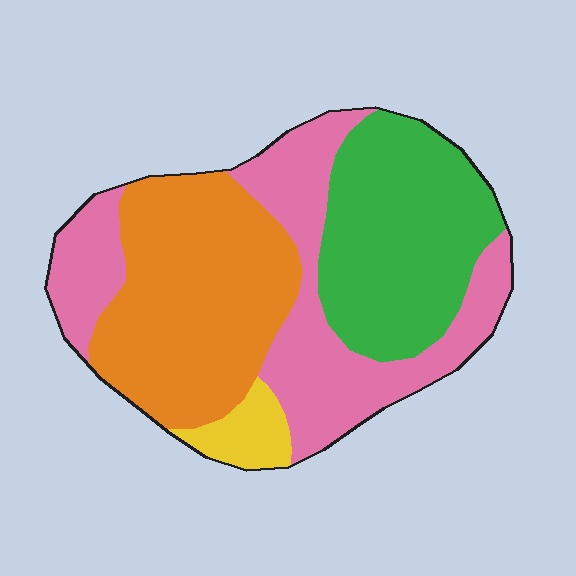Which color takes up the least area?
Yellow, at roughly 5%.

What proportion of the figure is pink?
Pink covers 33% of the figure.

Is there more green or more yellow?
Green.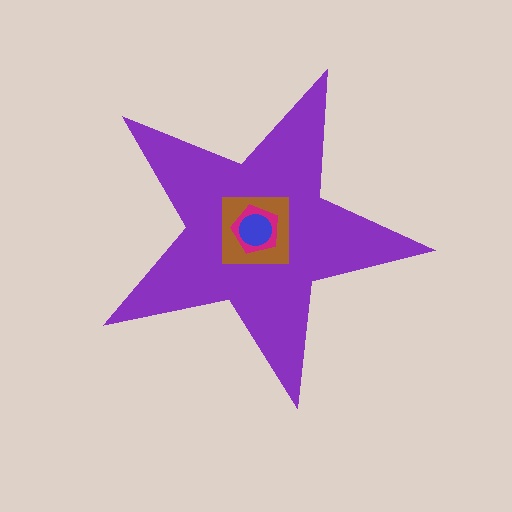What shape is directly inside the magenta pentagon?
The blue circle.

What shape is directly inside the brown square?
The magenta pentagon.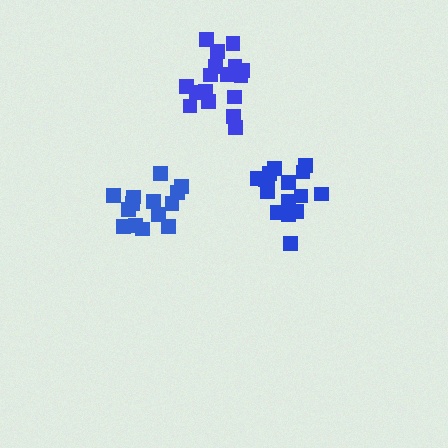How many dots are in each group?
Group 1: 17 dots, Group 2: 16 dots, Group 3: 14 dots (47 total).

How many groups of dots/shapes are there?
There are 3 groups.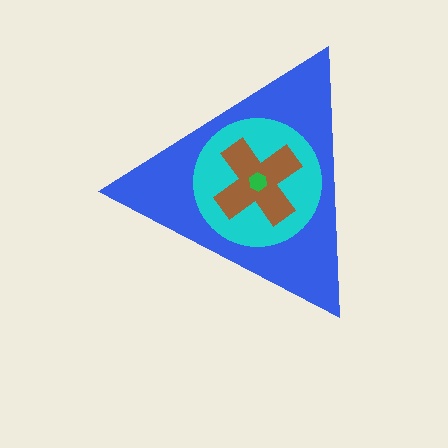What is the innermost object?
The green hexagon.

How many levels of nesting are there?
4.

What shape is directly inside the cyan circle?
The brown cross.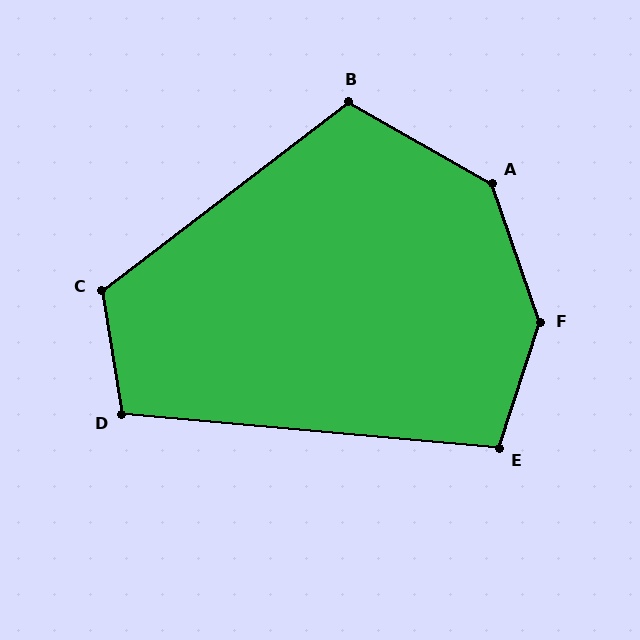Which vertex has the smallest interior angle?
E, at approximately 103 degrees.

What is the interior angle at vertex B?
Approximately 113 degrees (obtuse).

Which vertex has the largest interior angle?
F, at approximately 143 degrees.